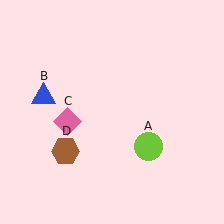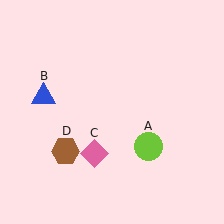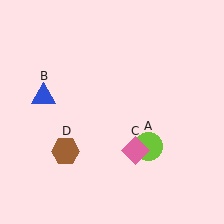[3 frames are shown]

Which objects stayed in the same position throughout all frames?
Lime circle (object A) and blue triangle (object B) and brown hexagon (object D) remained stationary.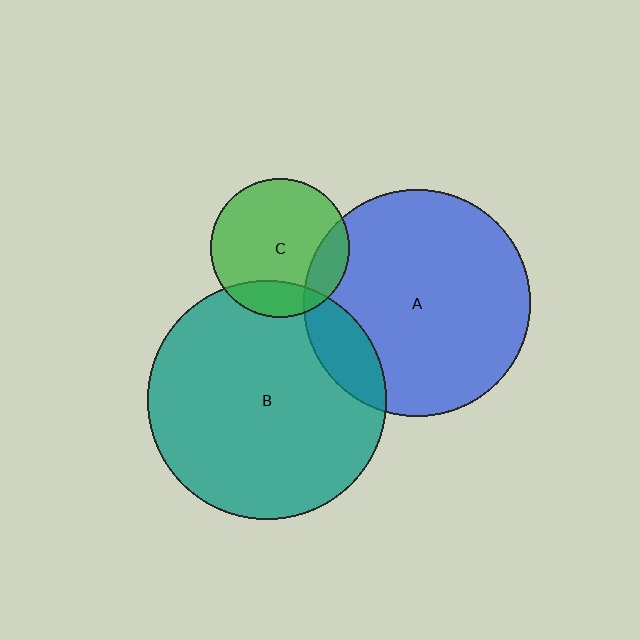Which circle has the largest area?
Circle B (teal).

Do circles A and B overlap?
Yes.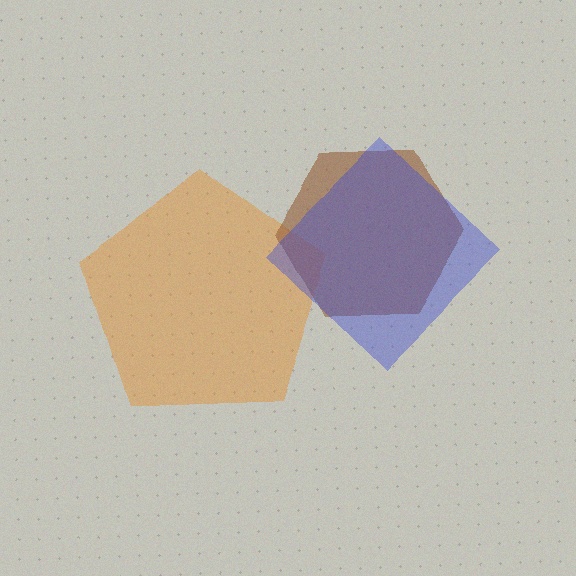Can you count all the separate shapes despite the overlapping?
Yes, there are 3 separate shapes.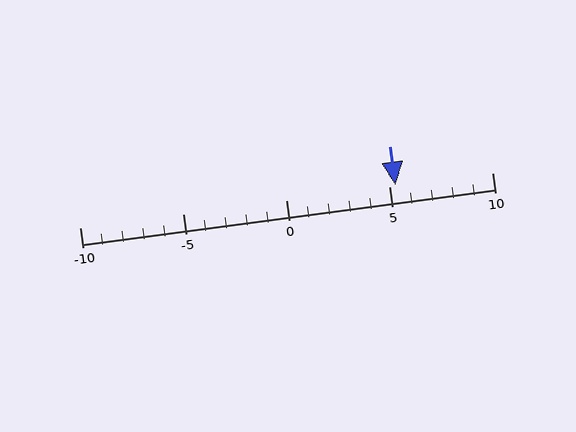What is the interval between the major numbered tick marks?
The major tick marks are spaced 5 units apart.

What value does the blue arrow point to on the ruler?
The blue arrow points to approximately 5.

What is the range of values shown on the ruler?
The ruler shows values from -10 to 10.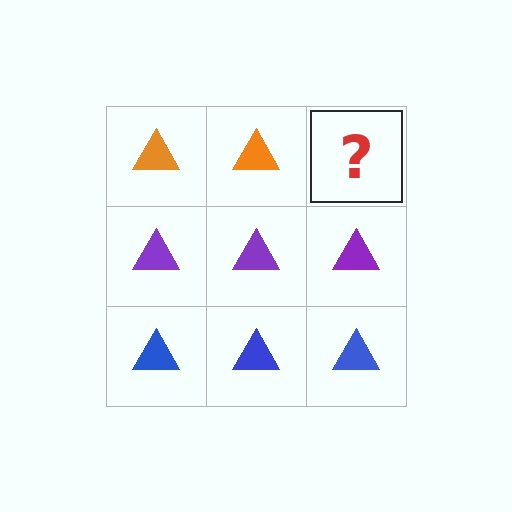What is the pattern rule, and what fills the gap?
The rule is that each row has a consistent color. The gap should be filled with an orange triangle.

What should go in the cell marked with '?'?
The missing cell should contain an orange triangle.